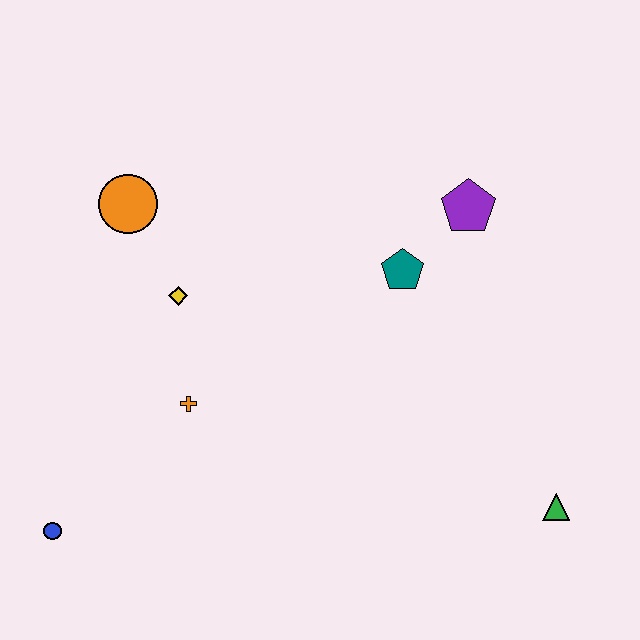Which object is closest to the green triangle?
The teal pentagon is closest to the green triangle.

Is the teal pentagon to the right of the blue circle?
Yes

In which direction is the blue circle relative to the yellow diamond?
The blue circle is below the yellow diamond.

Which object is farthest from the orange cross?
The green triangle is farthest from the orange cross.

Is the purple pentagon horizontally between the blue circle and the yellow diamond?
No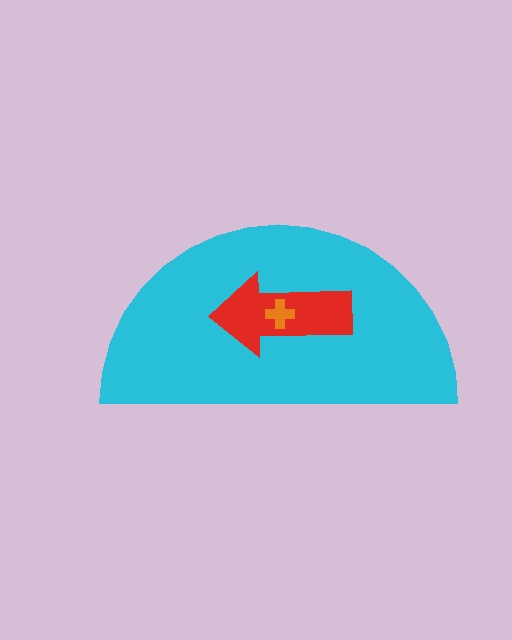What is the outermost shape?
The cyan semicircle.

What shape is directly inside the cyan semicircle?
The red arrow.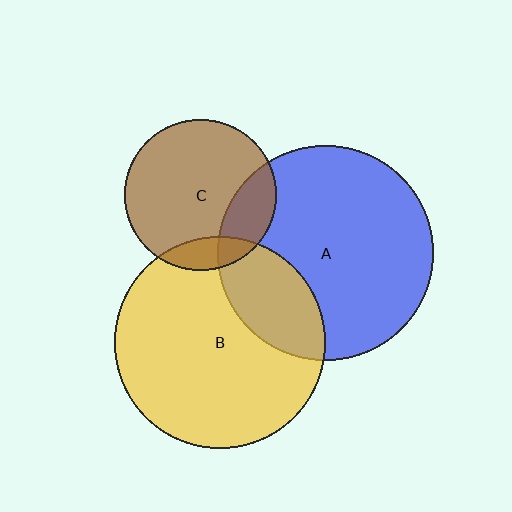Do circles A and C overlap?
Yes.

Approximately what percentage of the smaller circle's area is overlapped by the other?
Approximately 20%.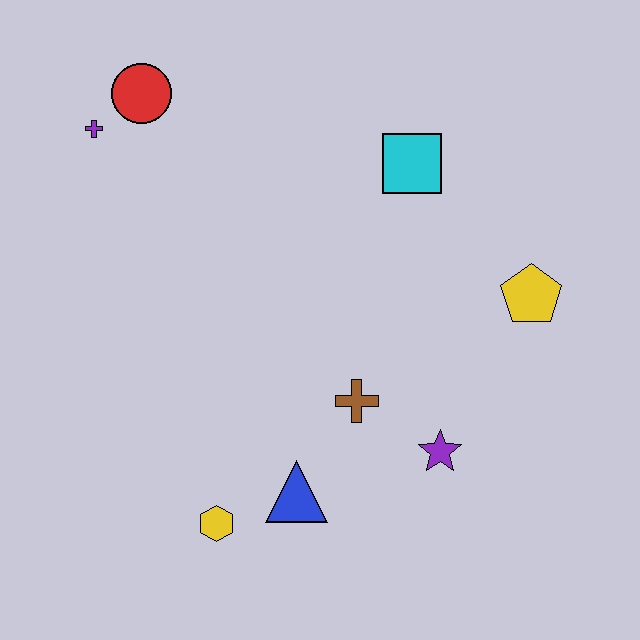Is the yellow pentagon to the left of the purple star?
No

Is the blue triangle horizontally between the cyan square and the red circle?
Yes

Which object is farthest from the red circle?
The purple star is farthest from the red circle.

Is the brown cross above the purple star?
Yes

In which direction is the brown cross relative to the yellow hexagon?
The brown cross is to the right of the yellow hexagon.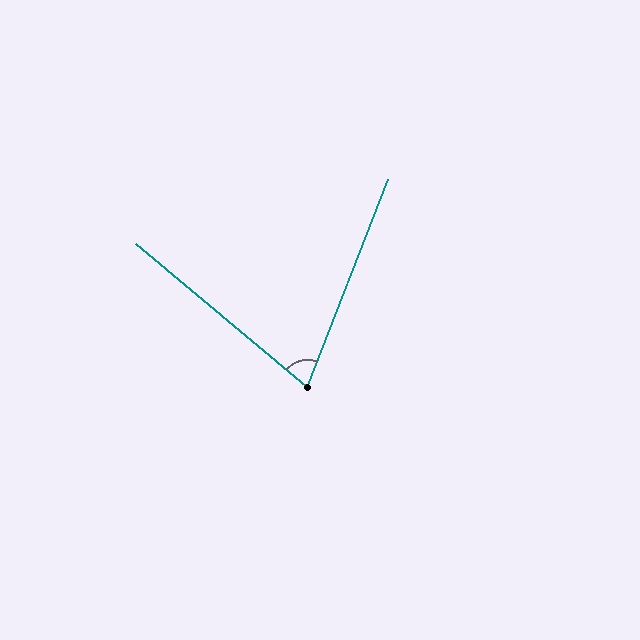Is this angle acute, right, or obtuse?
It is acute.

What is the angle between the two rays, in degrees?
Approximately 72 degrees.